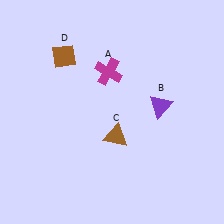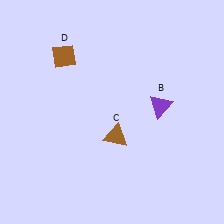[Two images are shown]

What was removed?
The magenta cross (A) was removed in Image 2.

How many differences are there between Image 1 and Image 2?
There is 1 difference between the two images.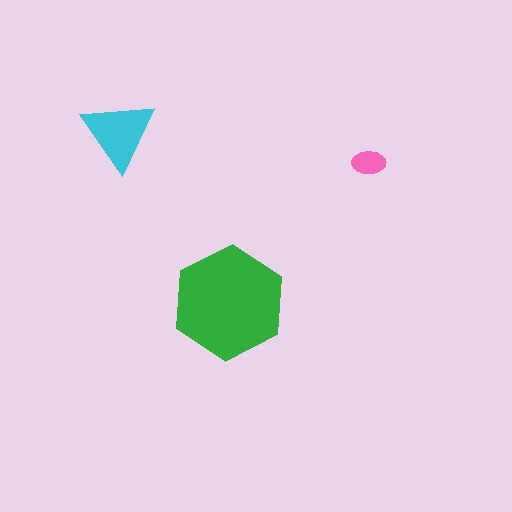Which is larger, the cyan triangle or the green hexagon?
The green hexagon.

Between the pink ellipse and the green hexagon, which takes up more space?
The green hexagon.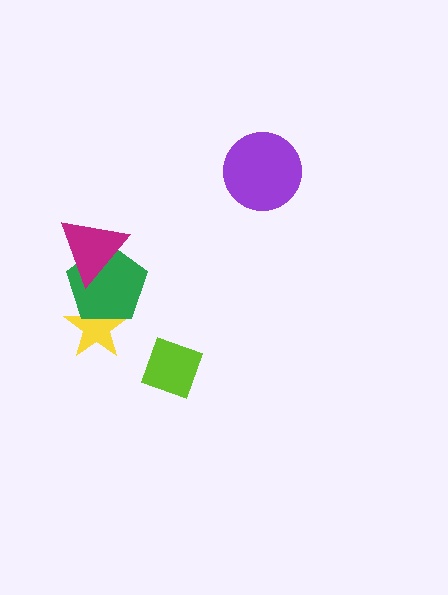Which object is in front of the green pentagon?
The magenta triangle is in front of the green pentagon.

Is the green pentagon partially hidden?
Yes, it is partially covered by another shape.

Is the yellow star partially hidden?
Yes, it is partially covered by another shape.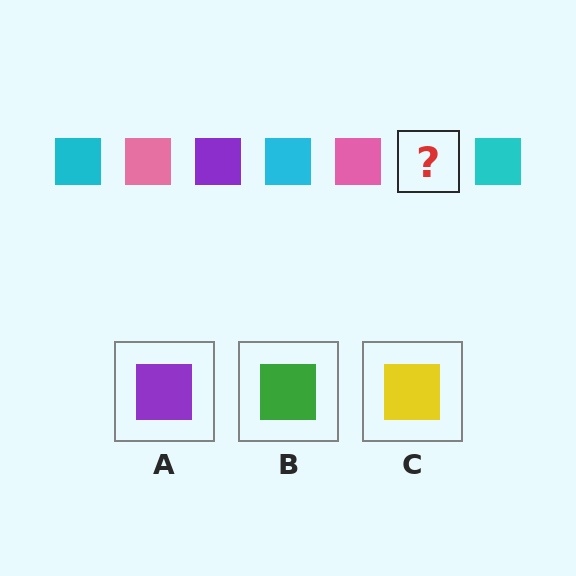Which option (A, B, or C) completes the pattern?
A.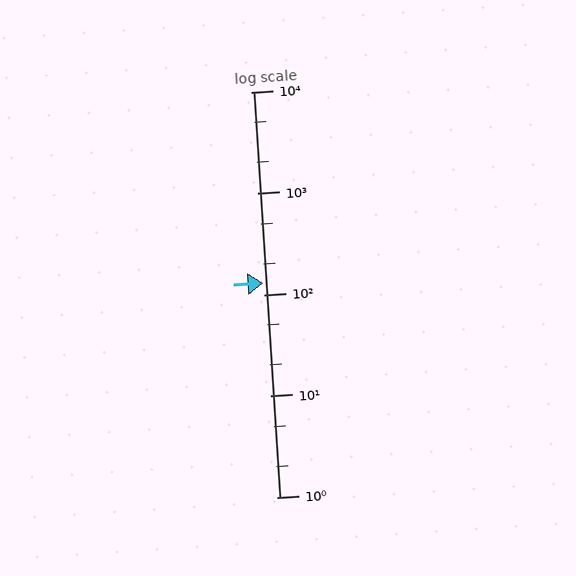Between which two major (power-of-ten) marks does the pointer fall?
The pointer is between 100 and 1000.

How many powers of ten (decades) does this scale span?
The scale spans 4 decades, from 1 to 10000.